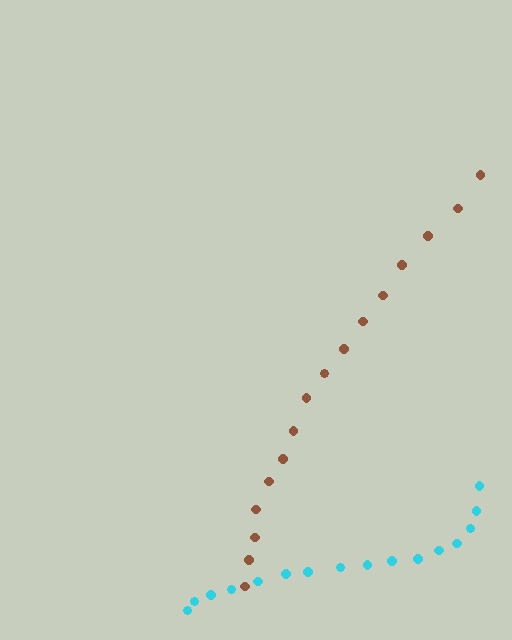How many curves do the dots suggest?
There are 2 distinct paths.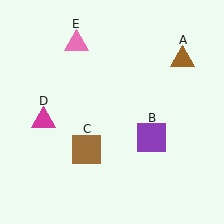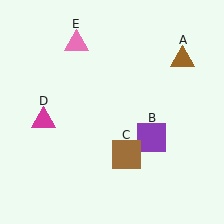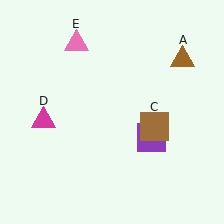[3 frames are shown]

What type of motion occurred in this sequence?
The brown square (object C) rotated counterclockwise around the center of the scene.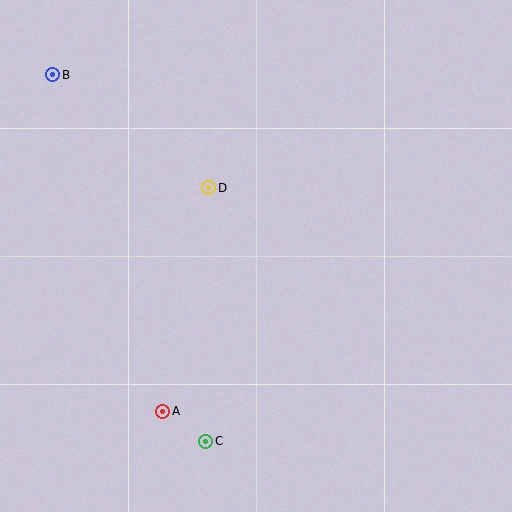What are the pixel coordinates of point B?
Point B is at (53, 75).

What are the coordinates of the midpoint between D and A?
The midpoint between D and A is at (186, 299).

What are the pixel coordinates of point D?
Point D is at (209, 188).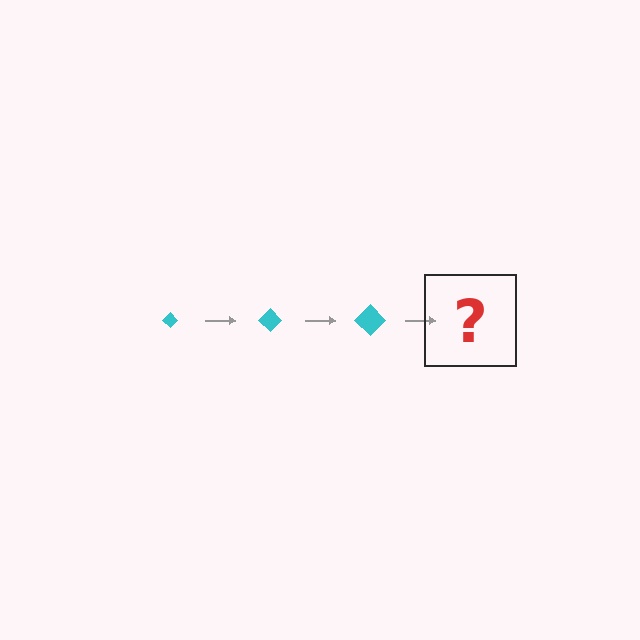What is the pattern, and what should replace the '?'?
The pattern is that the diamond gets progressively larger each step. The '?' should be a cyan diamond, larger than the previous one.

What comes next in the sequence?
The next element should be a cyan diamond, larger than the previous one.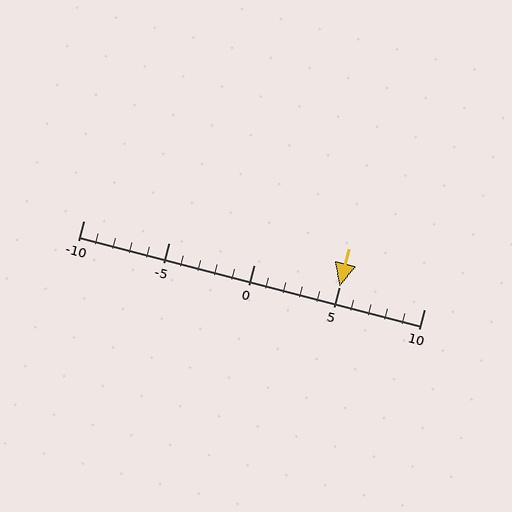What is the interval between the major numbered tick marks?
The major tick marks are spaced 5 units apart.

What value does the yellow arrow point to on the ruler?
The yellow arrow points to approximately 5.